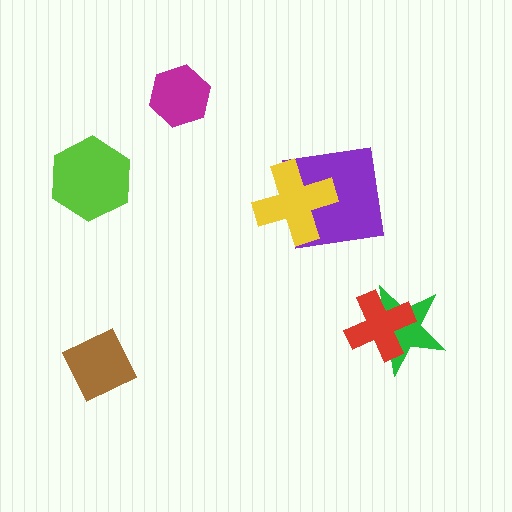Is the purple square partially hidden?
Yes, it is partially covered by another shape.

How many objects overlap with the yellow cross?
1 object overlaps with the yellow cross.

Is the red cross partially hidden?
No, no other shape covers it.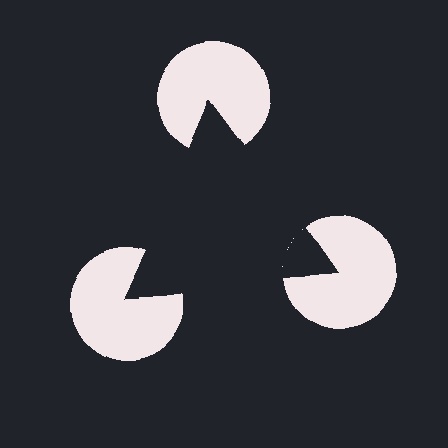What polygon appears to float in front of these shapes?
An illusory triangle — its edges are inferred from the aligned wedge cuts in the pac-man discs, not physically drawn.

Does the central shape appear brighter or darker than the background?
It typically appears slightly darker than the background, even though no actual brightness change is drawn.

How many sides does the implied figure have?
3 sides.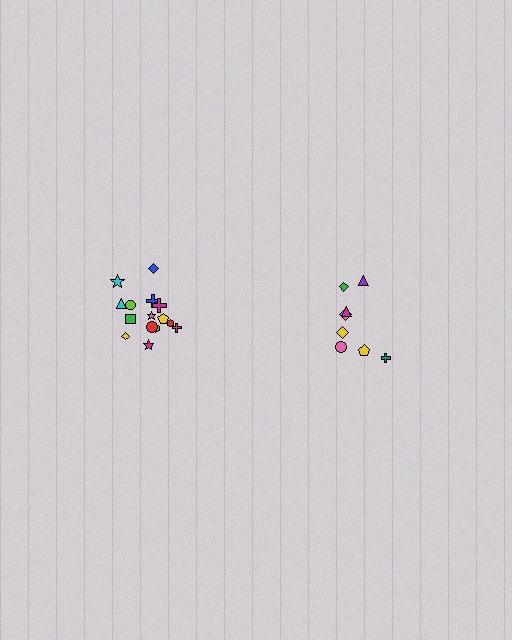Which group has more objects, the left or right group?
The left group.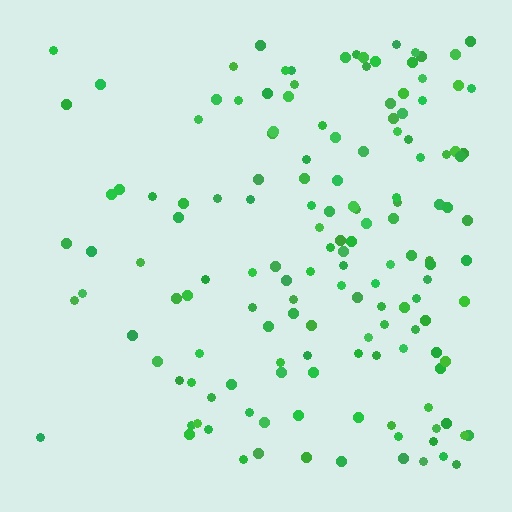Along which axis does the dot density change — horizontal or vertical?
Horizontal.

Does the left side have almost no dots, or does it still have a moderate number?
Still a moderate number, just noticeably fewer than the right.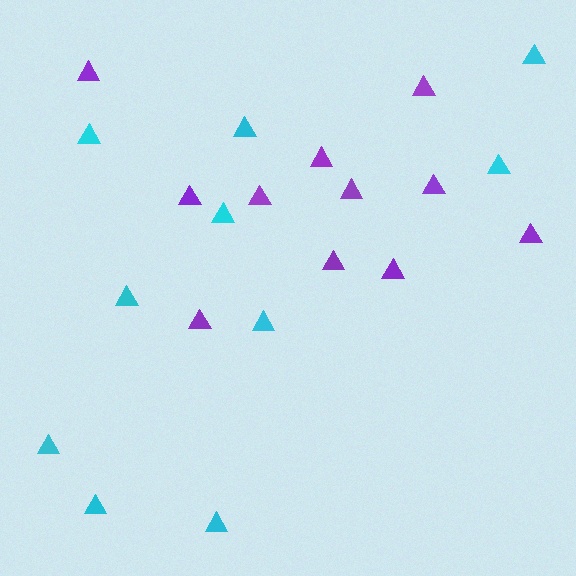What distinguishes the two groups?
There are 2 groups: one group of cyan triangles (10) and one group of purple triangles (11).